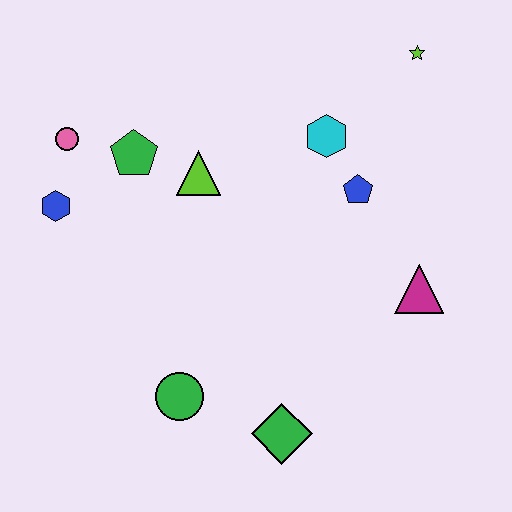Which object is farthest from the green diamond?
The lime star is farthest from the green diamond.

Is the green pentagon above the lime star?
No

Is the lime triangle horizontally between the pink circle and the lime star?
Yes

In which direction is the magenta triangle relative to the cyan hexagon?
The magenta triangle is below the cyan hexagon.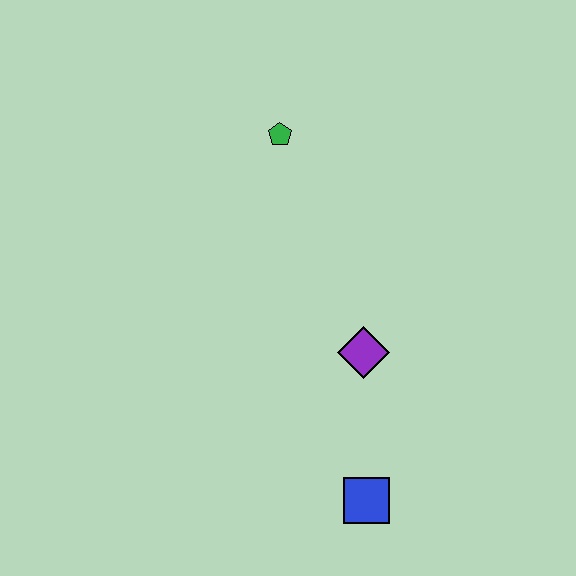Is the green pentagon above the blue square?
Yes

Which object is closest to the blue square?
The purple diamond is closest to the blue square.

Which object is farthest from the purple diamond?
The green pentagon is farthest from the purple diamond.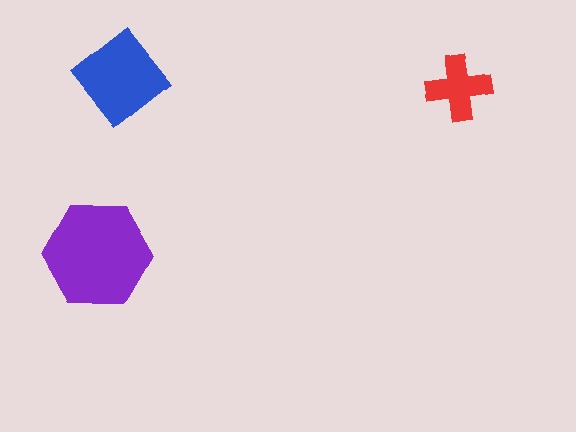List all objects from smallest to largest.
The red cross, the blue diamond, the purple hexagon.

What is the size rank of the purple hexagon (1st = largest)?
1st.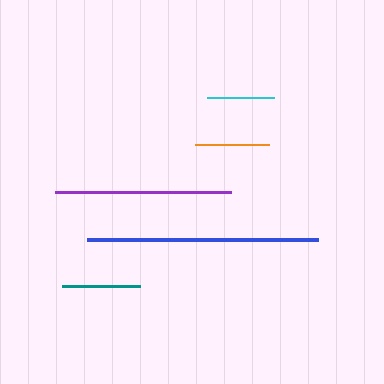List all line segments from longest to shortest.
From longest to shortest: blue, purple, teal, orange, cyan.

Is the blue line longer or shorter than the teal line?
The blue line is longer than the teal line.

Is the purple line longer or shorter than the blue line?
The blue line is longer than the purple line.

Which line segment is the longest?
The blue line is the longest at approximately 232 pixels.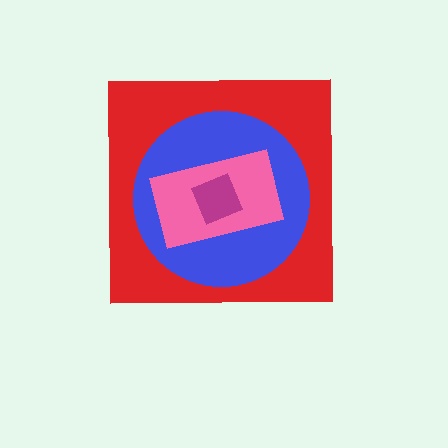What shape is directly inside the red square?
The blue circle.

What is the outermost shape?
The red square.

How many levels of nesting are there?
4.